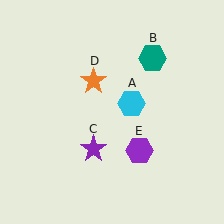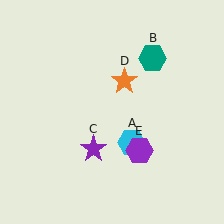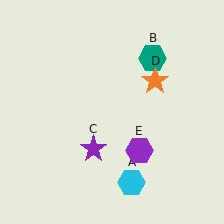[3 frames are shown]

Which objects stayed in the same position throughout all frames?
Teal hexagon (object B) and purple star (object C) and purple hexagon (object E) remained stationary.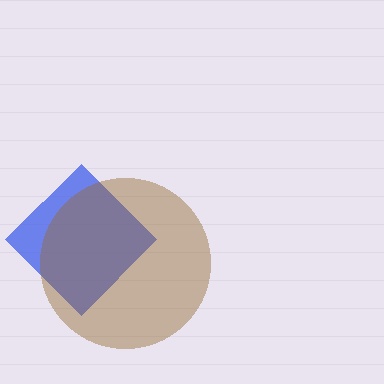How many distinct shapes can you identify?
There are 2 distinct shapes: a blue diamond, a brown circle.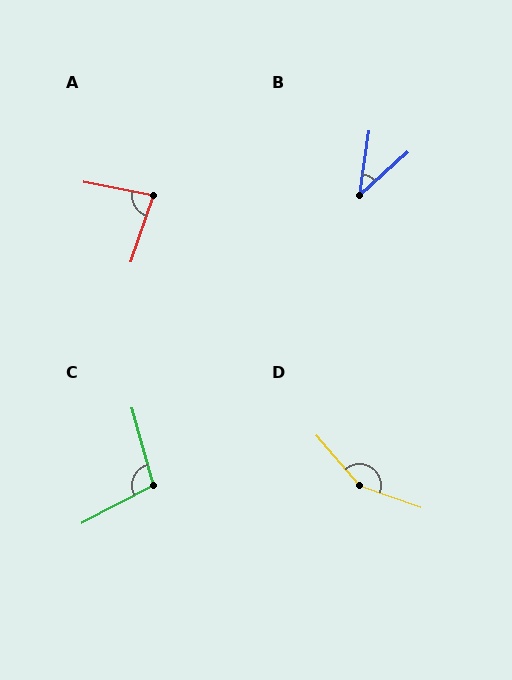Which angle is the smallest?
B, at approximately 39 degrees.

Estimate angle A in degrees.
Approximately 82 degrees.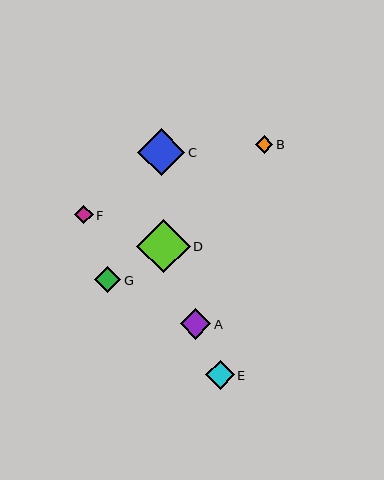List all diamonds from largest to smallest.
From largest to smallest: D, C, A, E, G, F, B.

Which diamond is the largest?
Diamond D is the largest with a size of approximately 53 pixels.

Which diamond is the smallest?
Diamond B is the smallest with a size of approximately 17 pixels.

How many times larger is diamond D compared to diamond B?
Diamond D is approximately 3.1 times the size of diamond B.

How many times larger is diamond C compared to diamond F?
Diamond C is approximately 2.6 times the size of diamond F.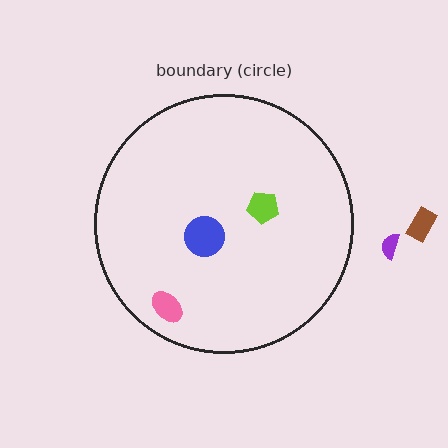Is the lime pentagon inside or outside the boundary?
Inside.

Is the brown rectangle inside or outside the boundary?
Outside.